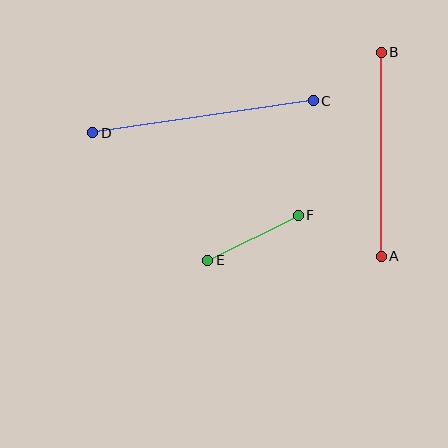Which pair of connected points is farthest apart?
Points C and D are farthest apart.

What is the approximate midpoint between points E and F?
The midpoint is at approximately (253, 238) pixels.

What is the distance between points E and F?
The distance is approximately 101 pixels.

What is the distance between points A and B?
The distance is approximately 204 pixels.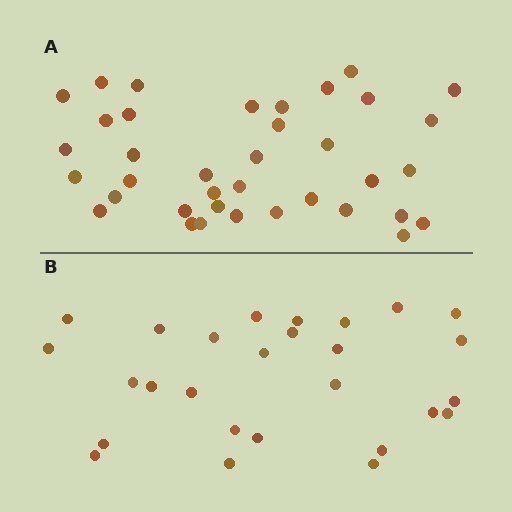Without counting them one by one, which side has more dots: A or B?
Region A (the top region) has more dots.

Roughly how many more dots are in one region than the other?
Region A has roughly 10 or so more dots than region B.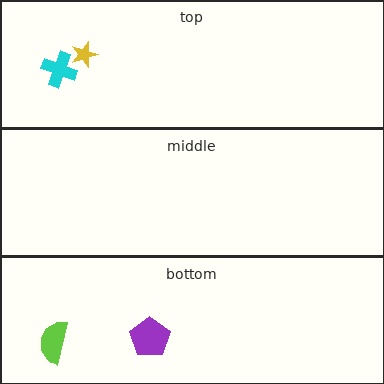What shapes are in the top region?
The yellow star, the cyan cross.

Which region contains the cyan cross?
The top region.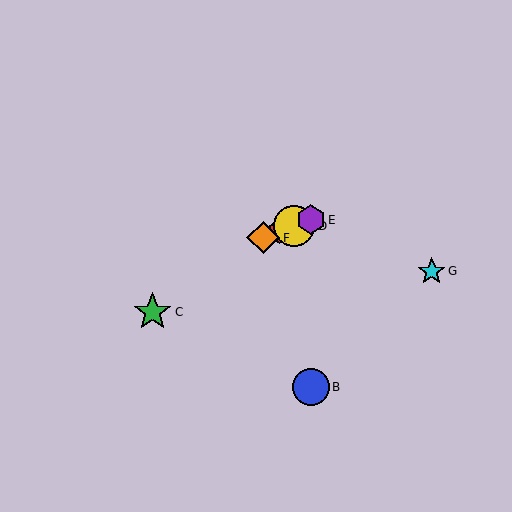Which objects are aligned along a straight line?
Objects A, D, E, F are aligned along a straight line.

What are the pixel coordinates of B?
Object B is at (311, 387).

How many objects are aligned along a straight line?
4 objects (A, D, E, F) are aligned along a straight line.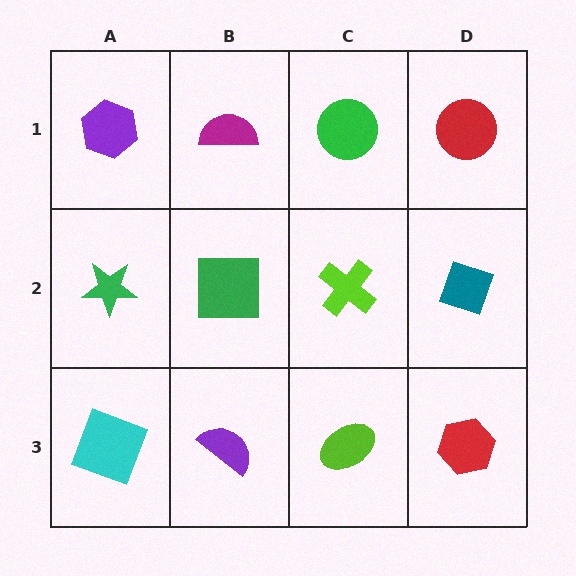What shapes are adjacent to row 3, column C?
A lime cross (row 2, column C), a purple semicircle (row 3, column B), a red hexagon (row 3, column D).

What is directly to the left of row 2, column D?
A lime cross.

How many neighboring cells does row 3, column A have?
2.